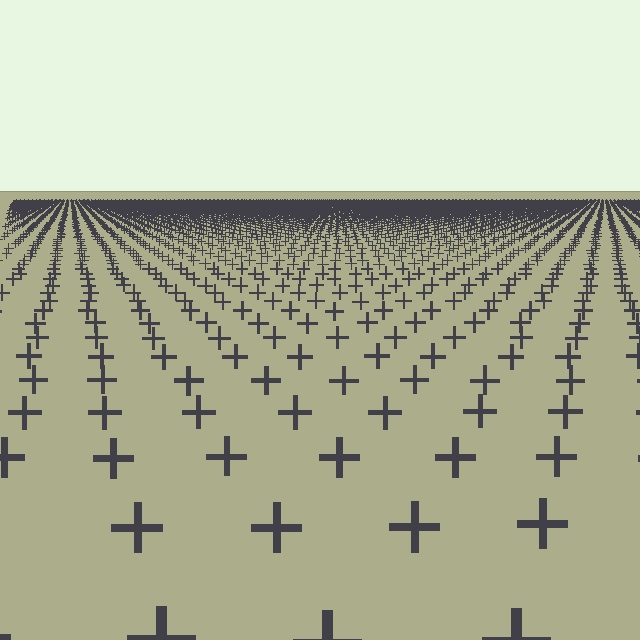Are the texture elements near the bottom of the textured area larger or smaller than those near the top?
Larger. Near the bottom, elements are closer to the viewer and appear at a bigger on-screen size.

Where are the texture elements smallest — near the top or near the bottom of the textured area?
Near the top.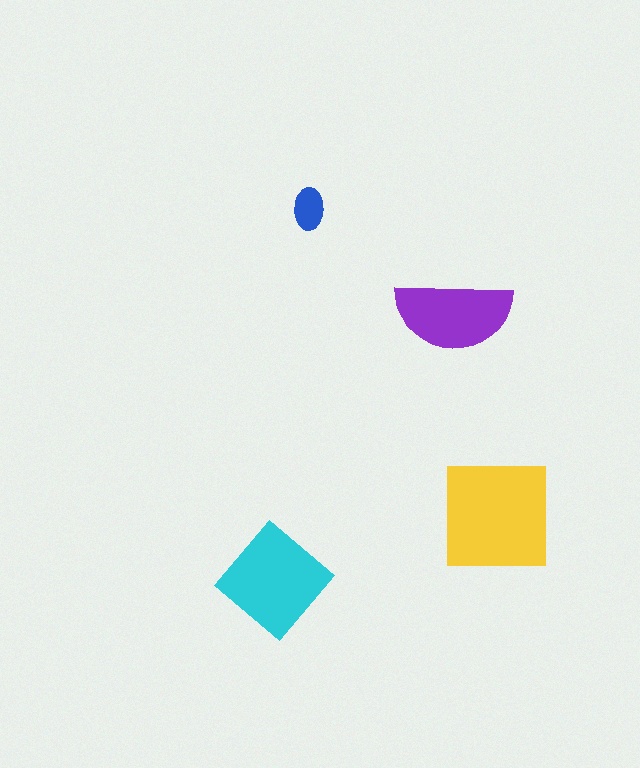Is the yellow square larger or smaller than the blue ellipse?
Larger.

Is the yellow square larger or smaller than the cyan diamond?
Larger.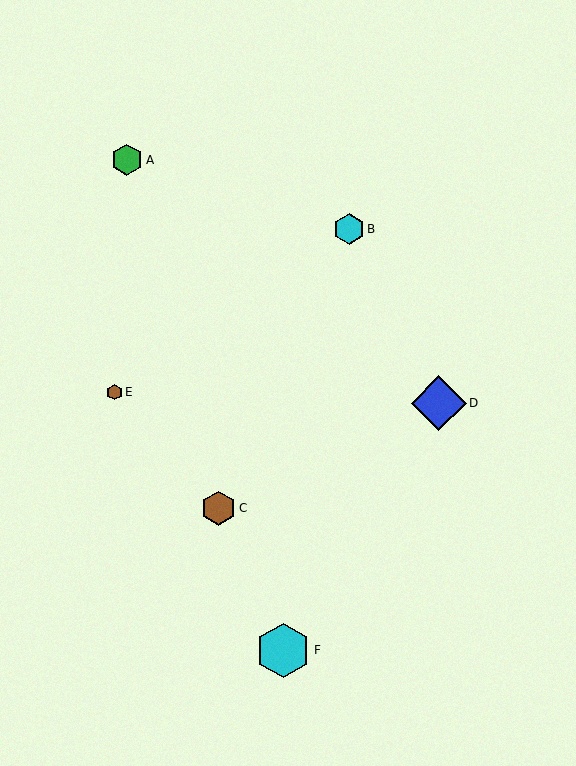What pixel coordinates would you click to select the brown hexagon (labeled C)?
Click at (219, 508) to select the brown hexagon C.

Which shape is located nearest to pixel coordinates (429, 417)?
The blue diamond (labeled D) at (439, 403) is nearest to that location.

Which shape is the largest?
The blue diamond (labeled D) is the largest.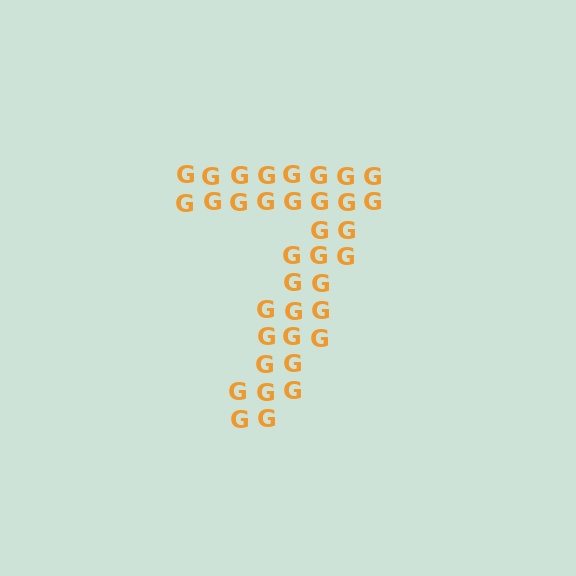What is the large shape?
The large shape is the digit 7.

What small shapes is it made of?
It is made of small letter G's.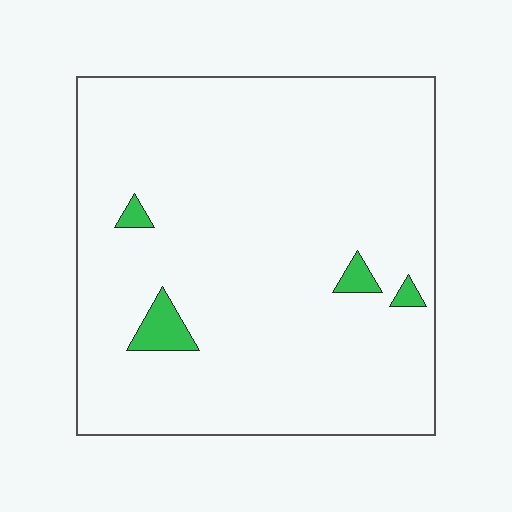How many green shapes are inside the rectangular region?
4.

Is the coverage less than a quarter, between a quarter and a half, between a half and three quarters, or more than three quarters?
Less than a quarter.